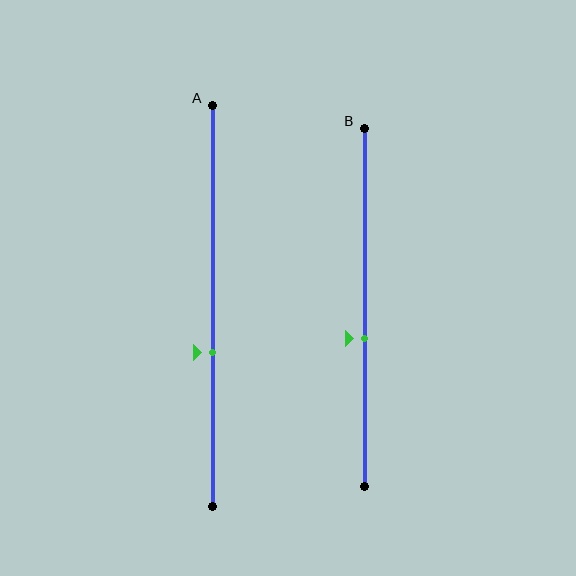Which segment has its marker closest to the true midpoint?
Segment B has its marker closest to the true midpoint.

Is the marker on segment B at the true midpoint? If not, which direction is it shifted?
No, the marker on segment B is shifted downward by about 9% of the segment length.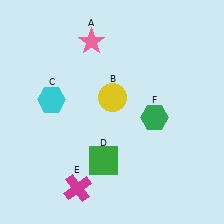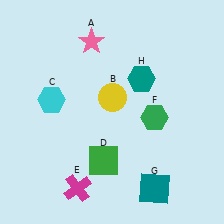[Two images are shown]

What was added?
A teal square (G), a teal hexagon (H) were added in Image 2.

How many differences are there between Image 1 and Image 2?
There are 2 differences between the two images.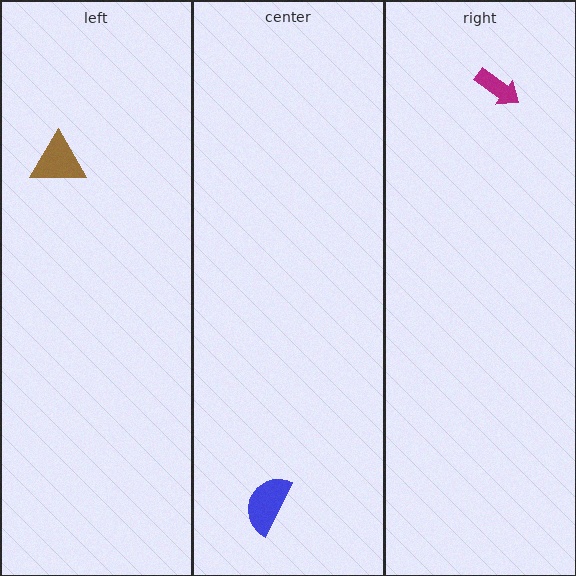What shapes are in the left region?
The brown triangle.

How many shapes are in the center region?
1.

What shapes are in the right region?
The magenta arrow.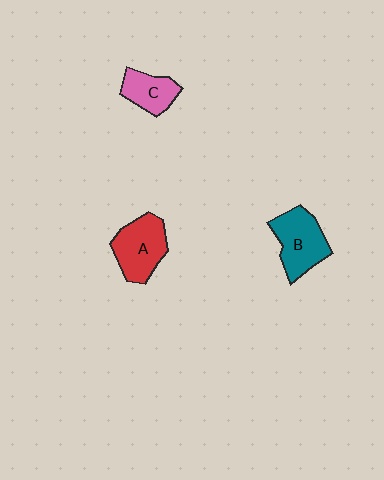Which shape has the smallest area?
Shape C (pink).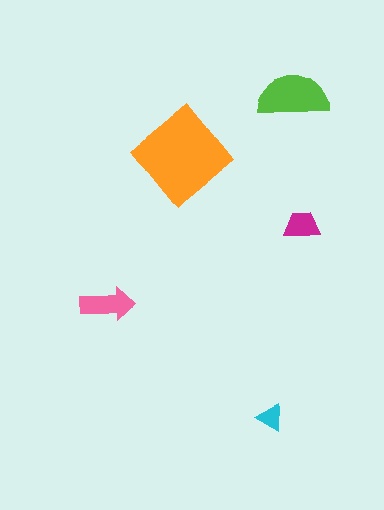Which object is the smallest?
The cyan triangle.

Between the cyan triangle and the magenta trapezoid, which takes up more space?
The magenta trapezoid.